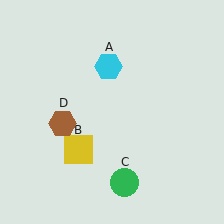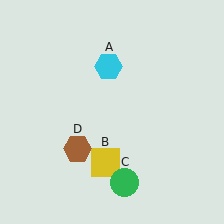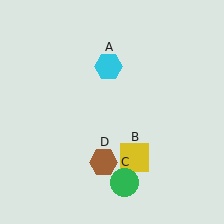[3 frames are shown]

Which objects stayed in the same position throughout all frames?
Cyan hexagon (object A) and green circle (object C) remained stationary.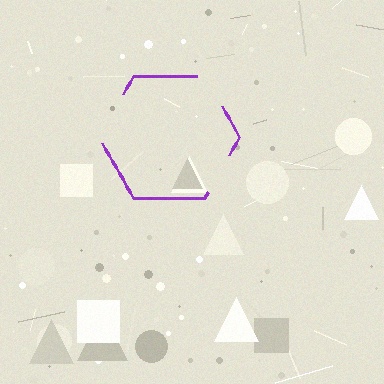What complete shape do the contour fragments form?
The contour fragments form a hexagon.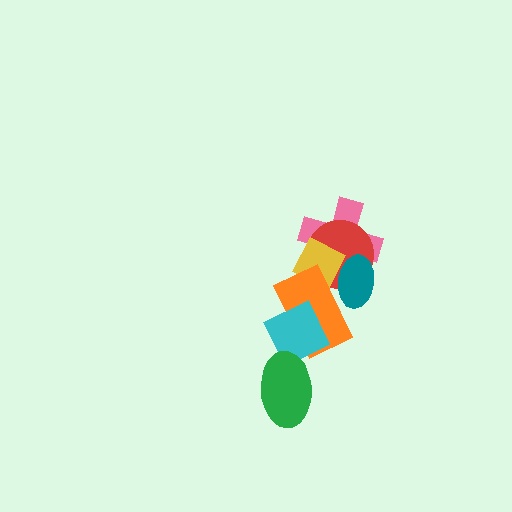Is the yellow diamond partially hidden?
Yes, it is partially covered by another shape.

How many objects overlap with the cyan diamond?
2 objects overlap with the cyan diamond.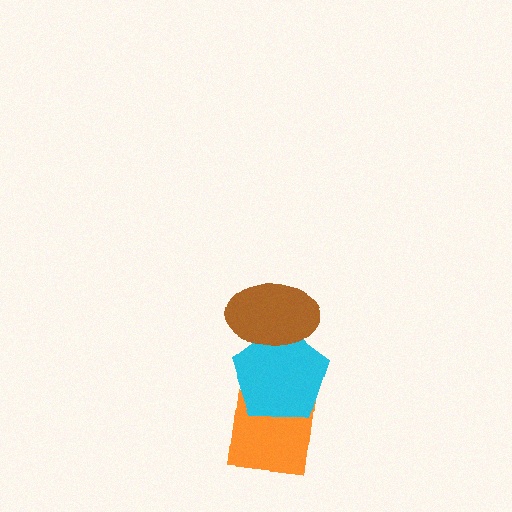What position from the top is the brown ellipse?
The brown ellipse is 1st from the top.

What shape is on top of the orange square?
The cyan pentagon is on top of the orange square.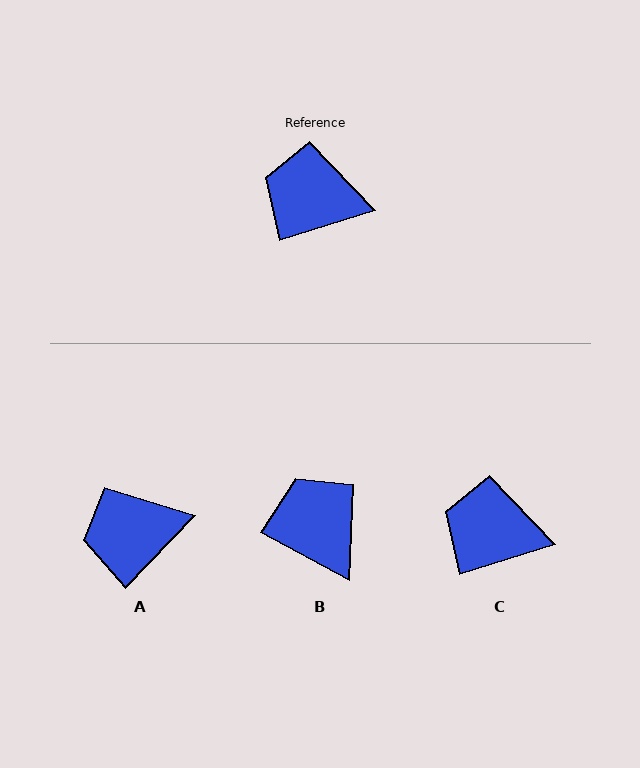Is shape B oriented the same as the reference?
No, it is off by about 46 degrees.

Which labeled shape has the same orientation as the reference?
C.